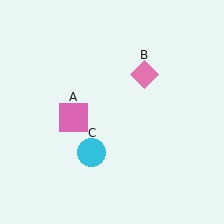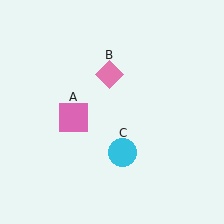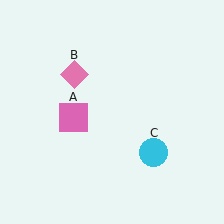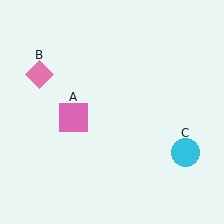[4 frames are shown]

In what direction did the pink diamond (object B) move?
The pink diamond (object B) moved left.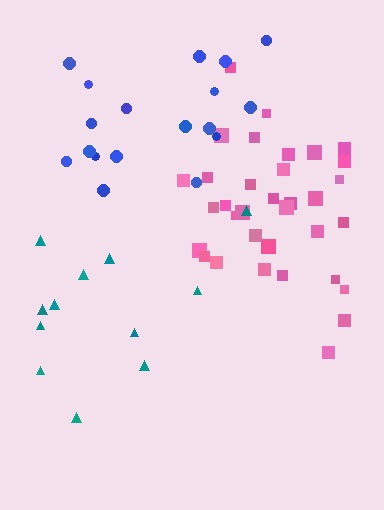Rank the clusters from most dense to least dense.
pink, blue, teal.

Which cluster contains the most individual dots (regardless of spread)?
Pink (35).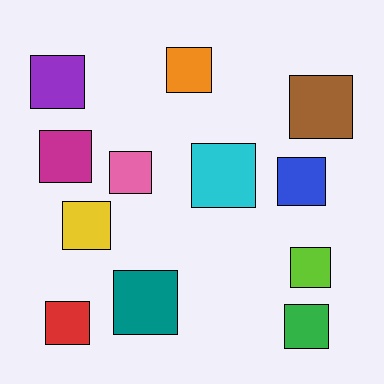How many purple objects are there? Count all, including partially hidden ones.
There is 1 purple object.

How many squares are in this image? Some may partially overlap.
There are 12 squares.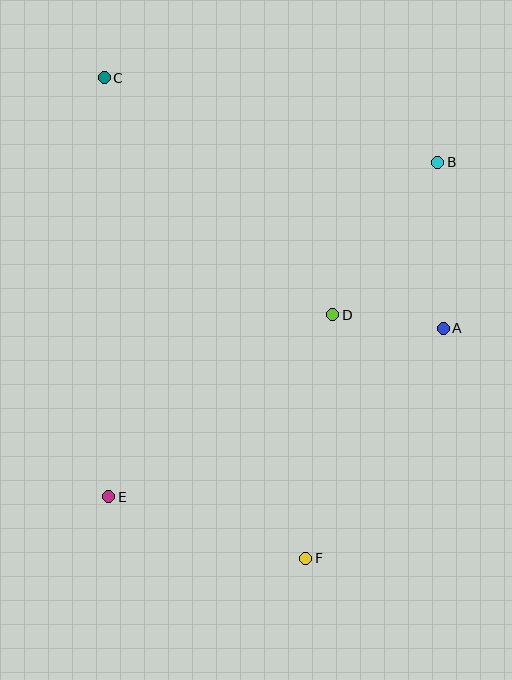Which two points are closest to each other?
Points A and D are closest to each other.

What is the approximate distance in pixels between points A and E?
The distance between A and E is approximately 374 pixels.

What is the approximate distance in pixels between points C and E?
The distance between C and E is approximately 419 pixels.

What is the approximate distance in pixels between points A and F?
The distance between A and F is approximately 268 pixels.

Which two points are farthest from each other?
Points C and F are farthest from each other.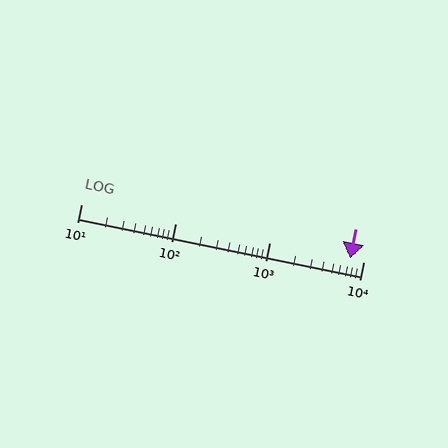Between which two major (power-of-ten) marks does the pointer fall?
The pointer is between 1000 and 10000.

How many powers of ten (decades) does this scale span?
The scale spans 3 decades, from 10 to 10000.